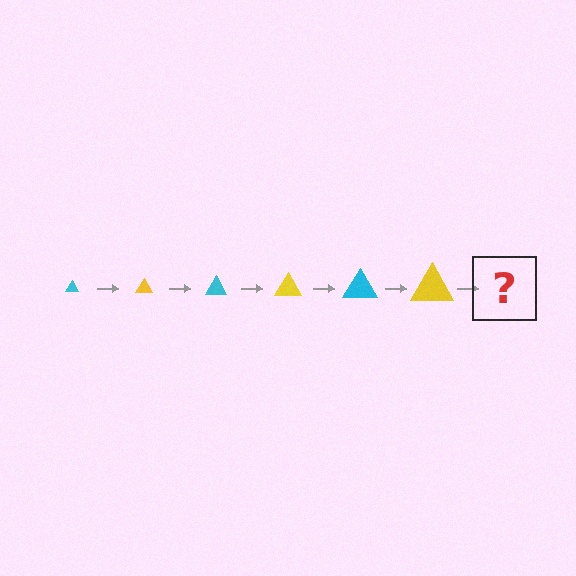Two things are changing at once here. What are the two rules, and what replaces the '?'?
The two rules are that the triangle grows larger each step and the color cycles through cyan and yellow. The '?' should be a cyan triangle, larger than the previous one.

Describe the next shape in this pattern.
It should be a cyan triangle, larger than the previous one.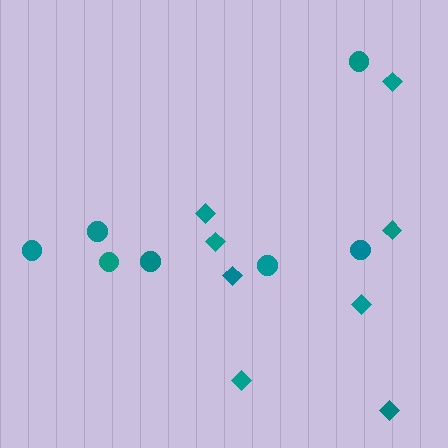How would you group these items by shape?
There are 2 groups: one group of circles (7) and one group of diamonds (8).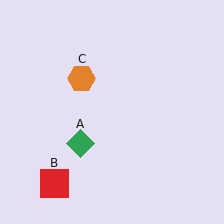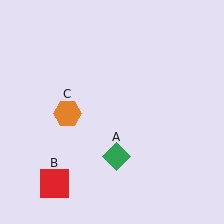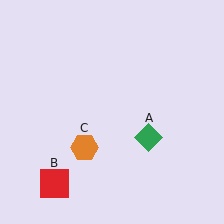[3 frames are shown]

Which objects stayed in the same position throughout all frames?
Red square (object B) remained stationary.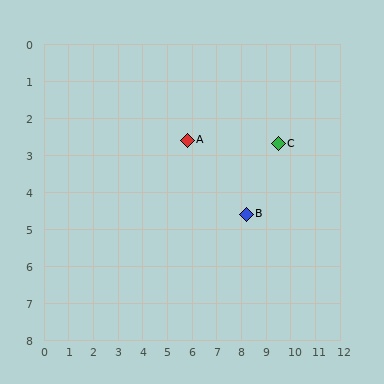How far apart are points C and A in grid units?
Points C and A are about 3.7 grid units apart.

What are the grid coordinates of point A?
Point A is at approximately (5.8, 2.6).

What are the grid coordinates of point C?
Point C is at approximately (9.5, 2.7).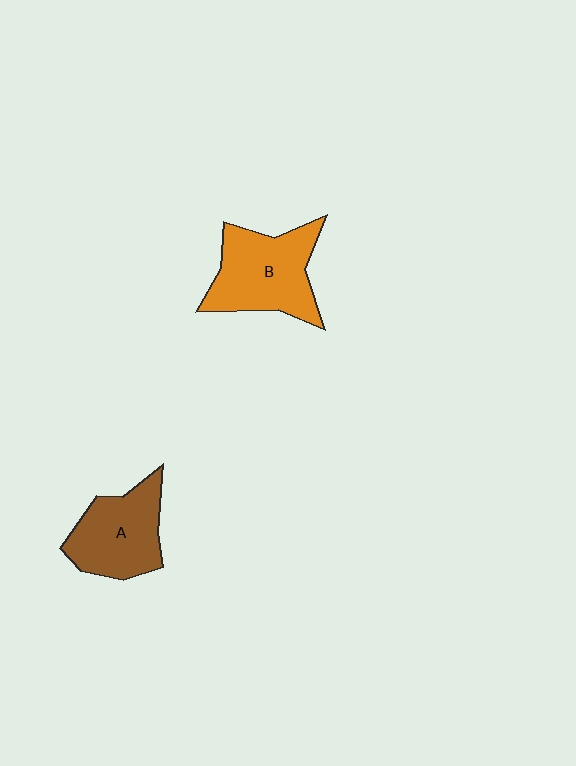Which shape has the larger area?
Shape B (orange).